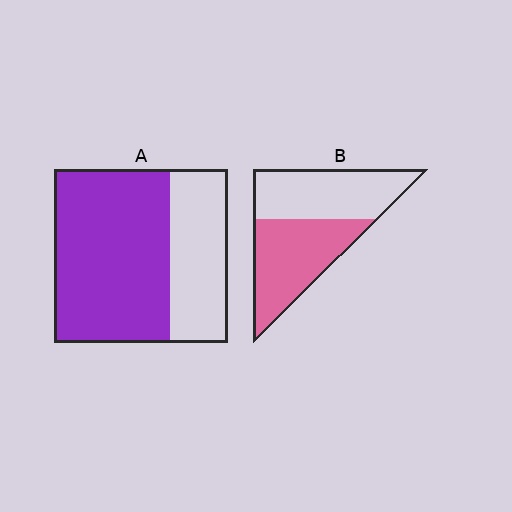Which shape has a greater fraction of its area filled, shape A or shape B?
Shape A.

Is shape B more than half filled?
Roughly half.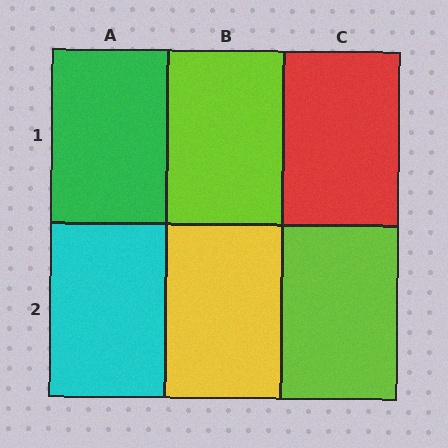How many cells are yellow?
1 cell is yellow.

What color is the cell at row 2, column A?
Cyan.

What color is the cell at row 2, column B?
Yellow.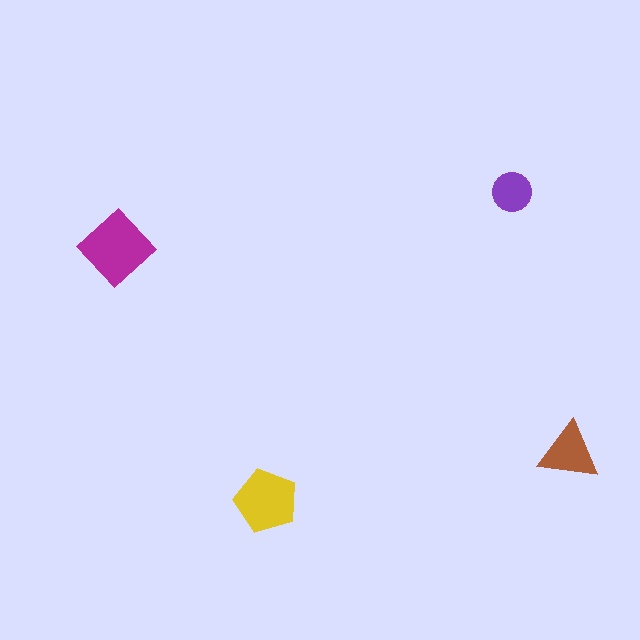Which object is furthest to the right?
The brown triangle is rightmost.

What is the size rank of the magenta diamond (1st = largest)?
1st.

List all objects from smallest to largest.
The purple circle, the brown triangle, the yellow pentagon, the magenta diamond.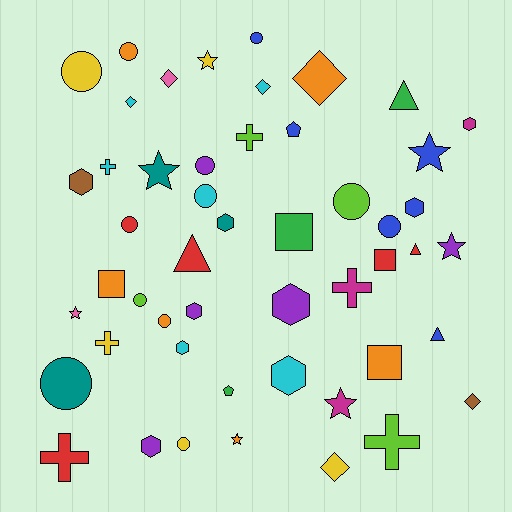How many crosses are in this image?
There are 6 crosses.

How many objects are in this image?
There are 50 objects.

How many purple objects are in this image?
There are 5 purple objects.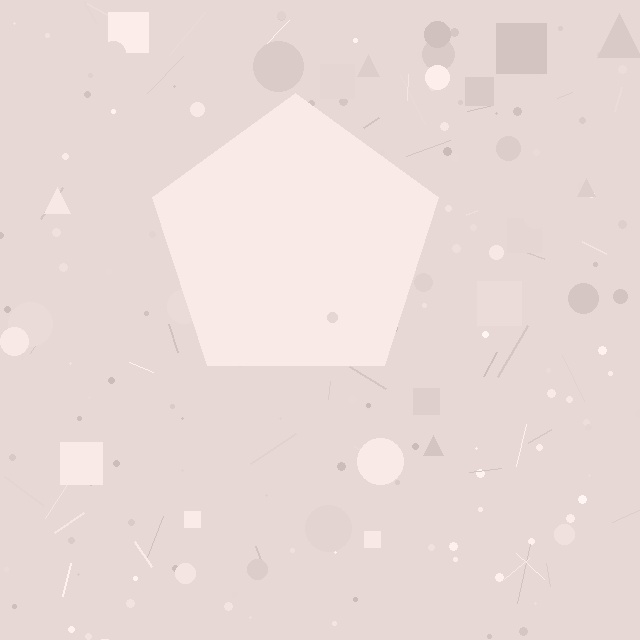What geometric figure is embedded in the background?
A pentagon is embedded in the background.